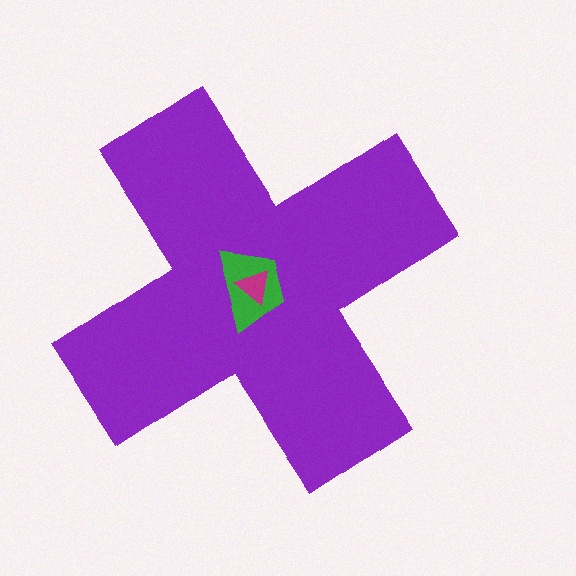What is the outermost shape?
The purple cross.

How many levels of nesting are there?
3.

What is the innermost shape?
The magenta triangle.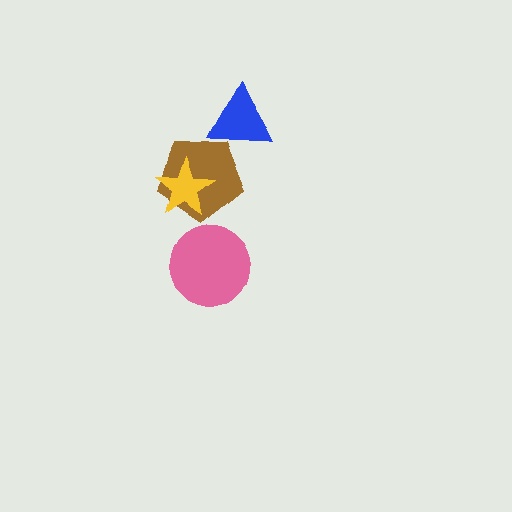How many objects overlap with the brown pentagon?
2 objects overlap with the brown pentagon.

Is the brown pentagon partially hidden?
Yes, it is partially covered by another shape.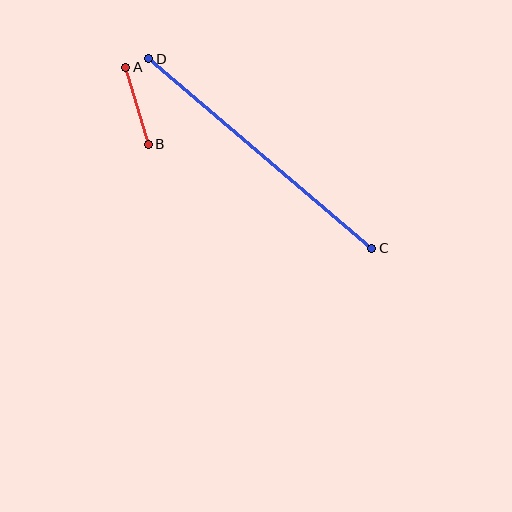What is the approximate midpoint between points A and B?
The midpoint is at approximately (137, 106) pixels.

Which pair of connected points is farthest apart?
Points C and D are farthest apart.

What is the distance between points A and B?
The distance is approximately 81 pixels.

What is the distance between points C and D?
The distance is approximately 292 pixels.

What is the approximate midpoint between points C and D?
The midpoint is at approximately (260, 154) pixels.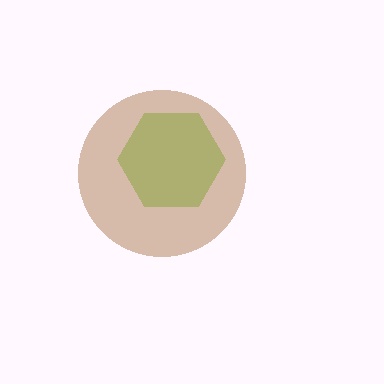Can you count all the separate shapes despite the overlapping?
Yes, there are 2 separate shapes.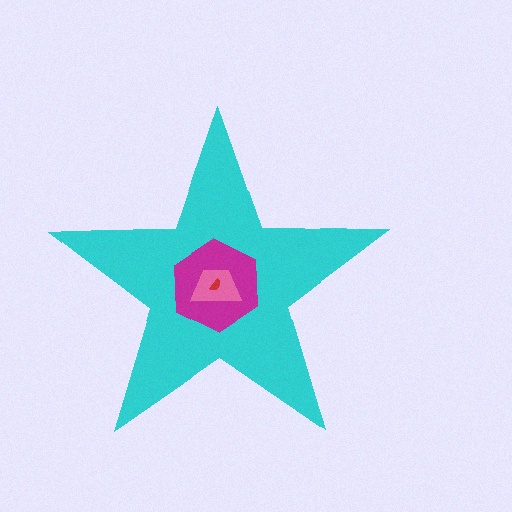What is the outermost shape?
The cyan star.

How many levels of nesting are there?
4.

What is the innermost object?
The red semicircle.